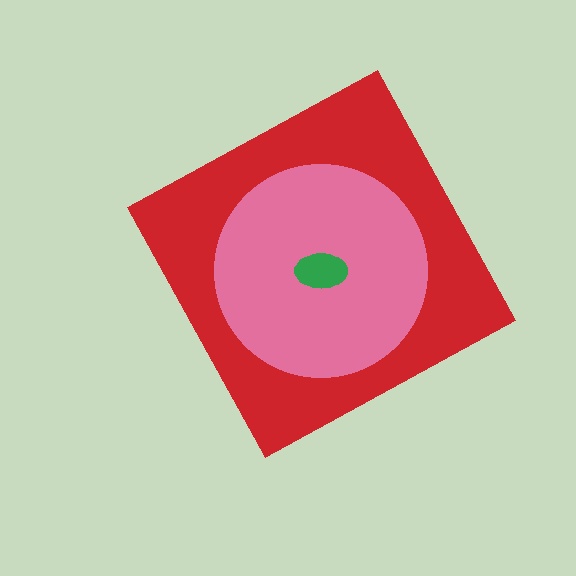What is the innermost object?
The green ellipse.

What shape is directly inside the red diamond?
The pink circle.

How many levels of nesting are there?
3.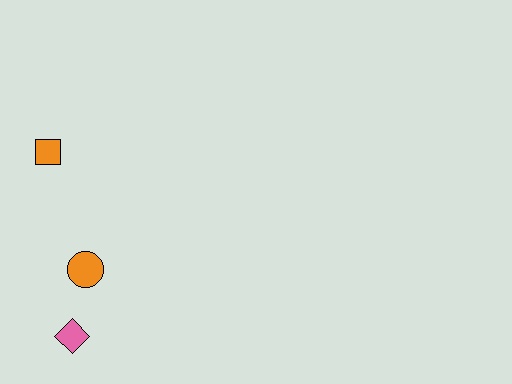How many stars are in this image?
There are no stars.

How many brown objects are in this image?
There are no brown objects.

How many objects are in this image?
There are 3 objects.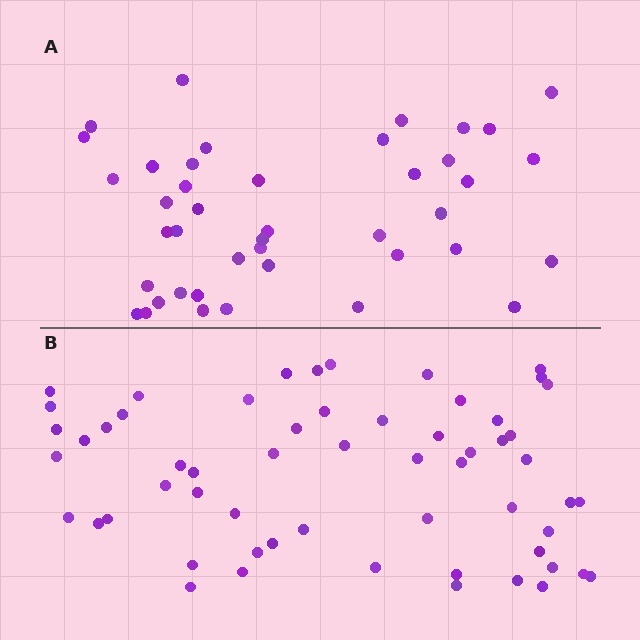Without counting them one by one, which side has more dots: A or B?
Region B (the bottom region) has more dots.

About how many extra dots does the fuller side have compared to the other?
Region B has approximately 15 more dots than region A.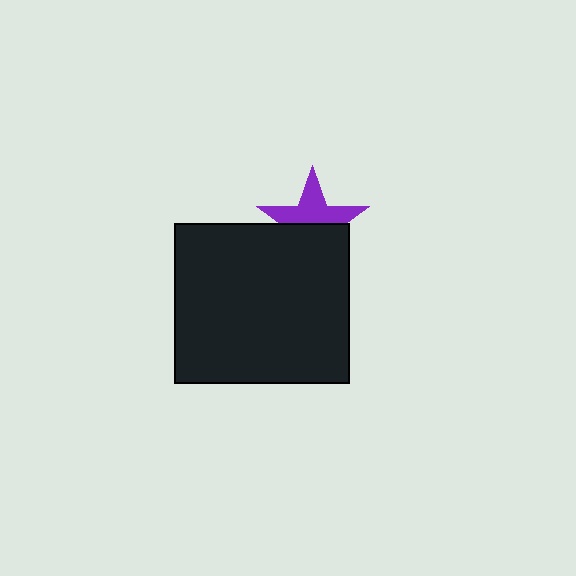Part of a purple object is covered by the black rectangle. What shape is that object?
It is a star.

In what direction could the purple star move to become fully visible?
The purple star could move up. That would shift it out from behind the black rectangle entirely.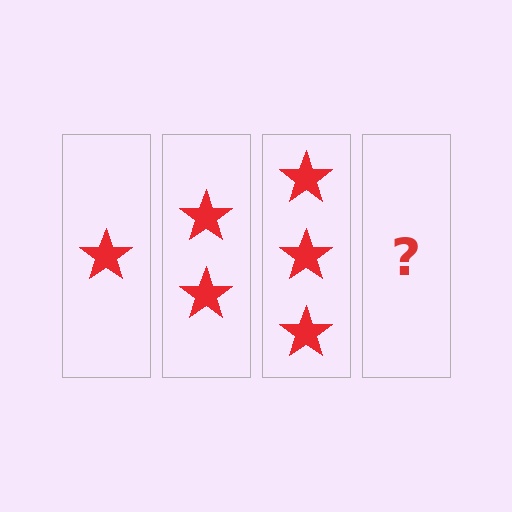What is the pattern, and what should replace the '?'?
The pattern is that each step adds one more star. The '?' should be 4 stars.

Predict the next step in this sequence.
The next step is 4 stars.